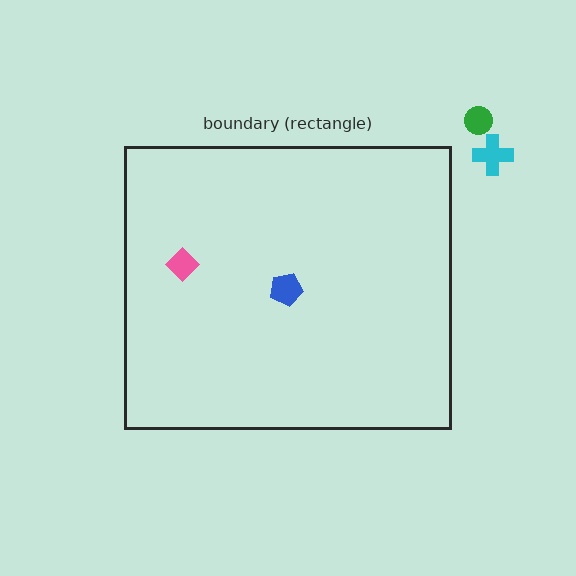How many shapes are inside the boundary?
2 inside, 2 outside.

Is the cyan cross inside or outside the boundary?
Outside.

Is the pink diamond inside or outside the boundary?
Inside.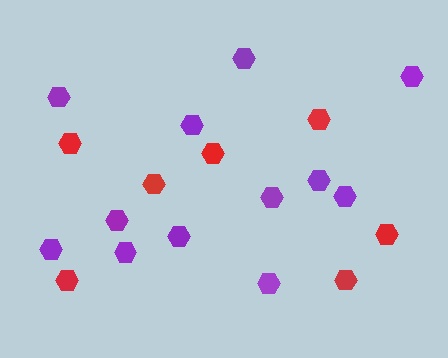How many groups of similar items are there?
There are 2 groups: one group of red hexagons (7) and one group of purple hexagons (12).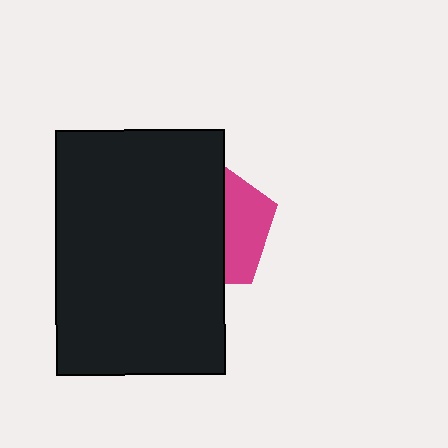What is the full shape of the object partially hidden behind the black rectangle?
The partially hidden object is a magenta pentagon.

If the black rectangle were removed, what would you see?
You would see the complete magenta pentagon.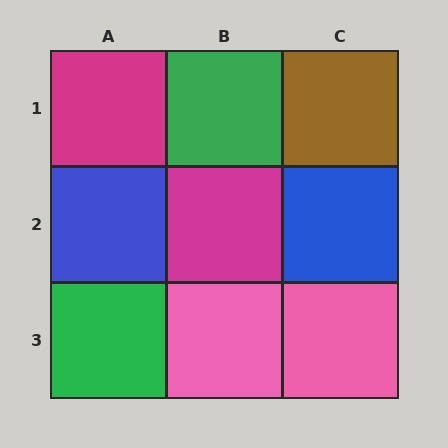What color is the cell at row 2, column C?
Blue.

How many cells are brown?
1 cell is brown.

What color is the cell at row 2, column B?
Magenta.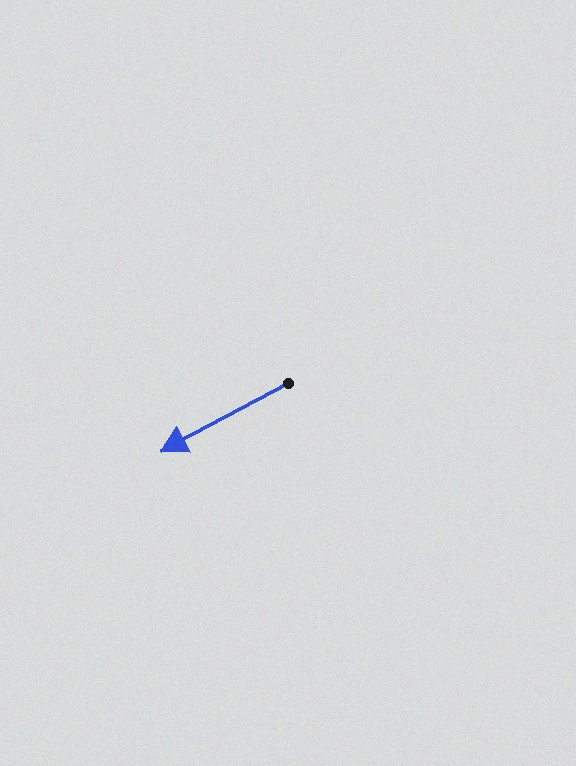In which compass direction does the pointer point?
Southwest.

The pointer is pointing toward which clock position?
Roughly 8 o'clock.